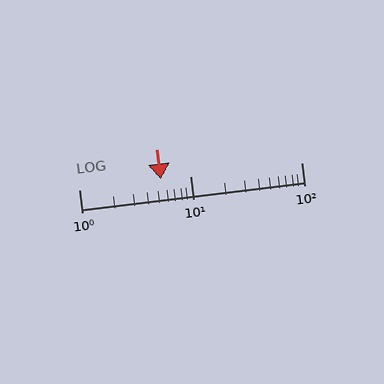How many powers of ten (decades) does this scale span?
The scale spans 2 decades, from 1 to 100.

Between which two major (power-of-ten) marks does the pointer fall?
The pointer is between 1 and 10.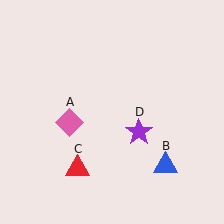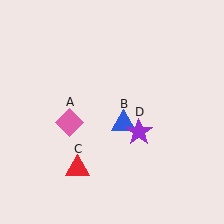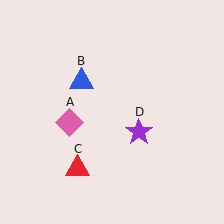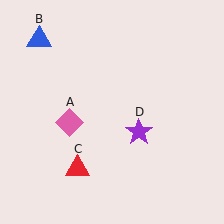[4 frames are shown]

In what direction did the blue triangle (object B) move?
The blue triangle (object B) moved up and to the left.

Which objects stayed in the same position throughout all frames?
Pink diamond (object A) and red triangle (object C) and purple star (object D) remained stationary.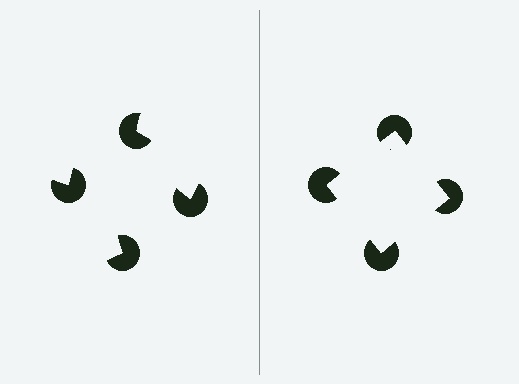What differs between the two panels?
The pac-man discs are positioned identically on both sides; only the wedge orientations differ. On the right they align to a square; on the left they are misaligned.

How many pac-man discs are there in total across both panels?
8 — 4 on each side.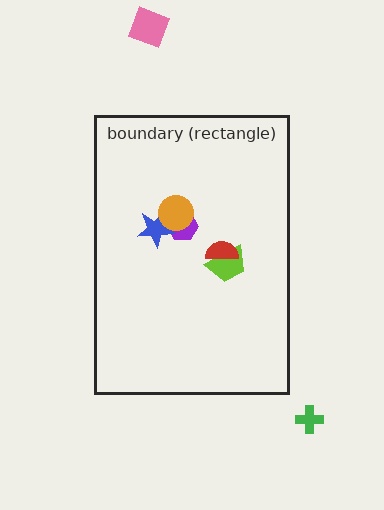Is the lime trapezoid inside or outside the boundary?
Inside.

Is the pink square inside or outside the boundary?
Outside.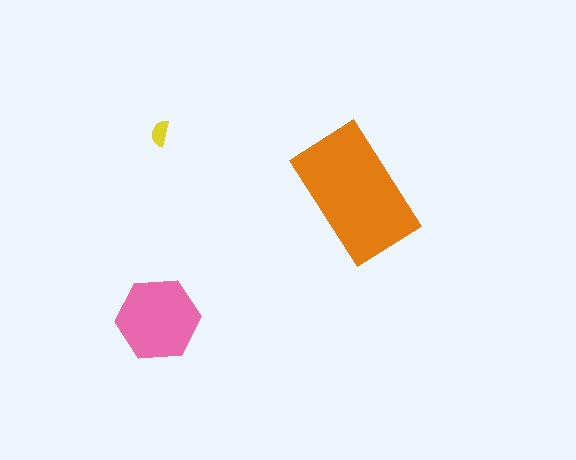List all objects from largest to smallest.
The orange rectangle, the pink hexagon, the yellow semicircle.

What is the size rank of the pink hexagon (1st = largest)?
2nd.